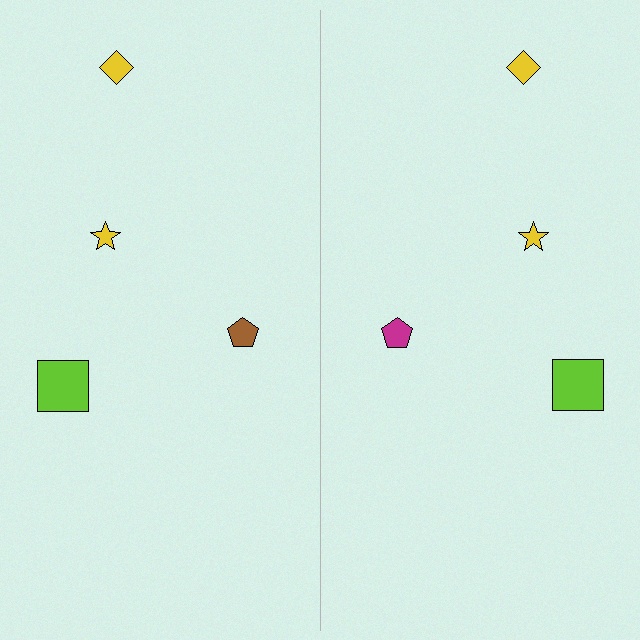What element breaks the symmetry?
The magenta pentagon on the right side breaks the symmetry — its mirror counterpart is brown.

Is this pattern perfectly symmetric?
No, the pattern is not perfectly symmetric. The magenta pentagon on the right side breaks the symmetry — its mirror counterpart is brown.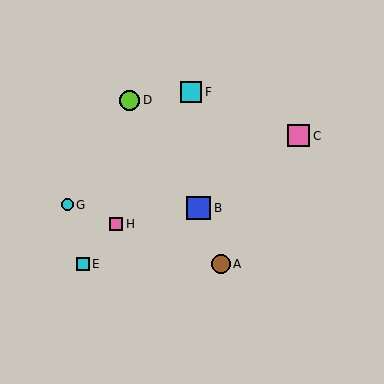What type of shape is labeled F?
Shape F is a cyan square.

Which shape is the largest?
The blue square (labeled B) is the largest.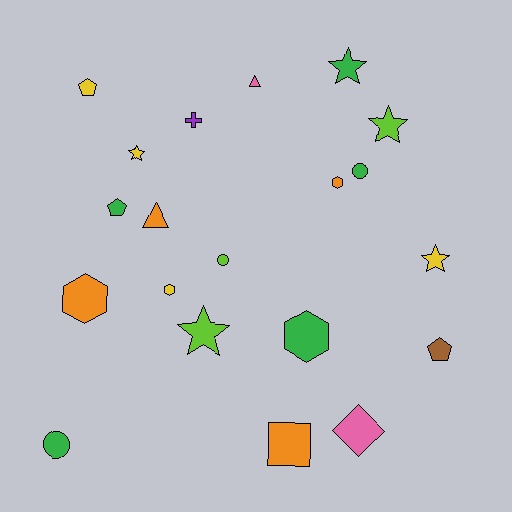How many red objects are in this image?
There are no red objects.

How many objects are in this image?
There are 20 objects.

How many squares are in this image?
There is 1 square.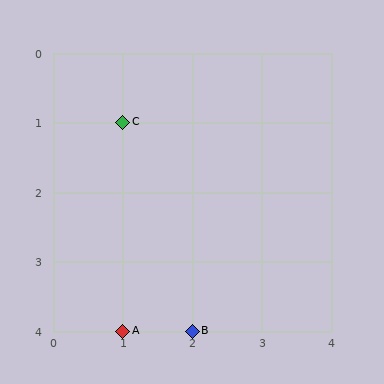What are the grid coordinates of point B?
Point B is at grid coordinates (2, 4).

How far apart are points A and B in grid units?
Points A and B are 1 column apart.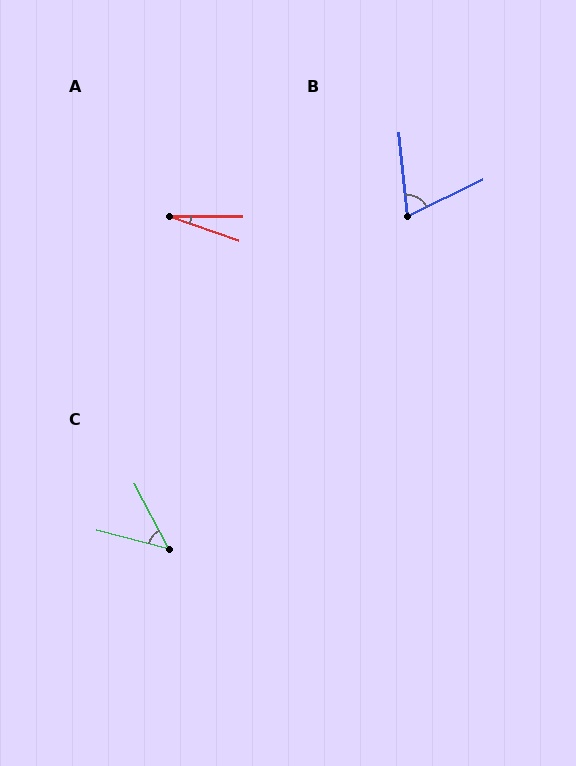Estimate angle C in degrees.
Approximately 48 degrees.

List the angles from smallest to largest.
A (20°), C (48°), B (70°).